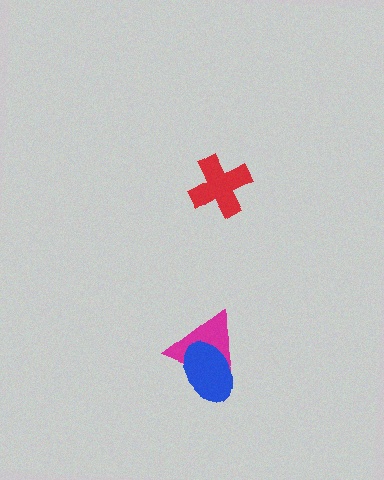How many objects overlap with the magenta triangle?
1 object overlaps with the magenta triangle.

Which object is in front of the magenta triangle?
The blue ellipse is in front of the magenta triangle.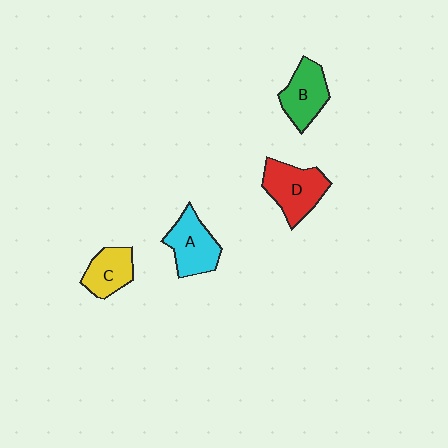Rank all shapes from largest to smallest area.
From largest to smallest: D (red), A (cyan), B (green), C (yellow).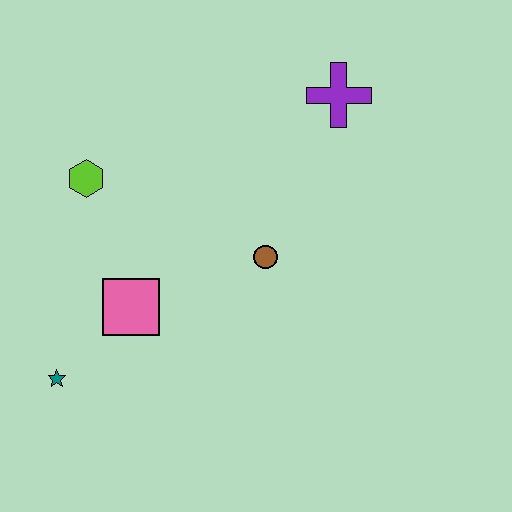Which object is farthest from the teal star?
The purple cross is farthest from the teal star.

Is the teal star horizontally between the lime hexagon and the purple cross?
No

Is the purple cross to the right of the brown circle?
Yes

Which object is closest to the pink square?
The teal star is closest to the pink square.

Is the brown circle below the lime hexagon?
Yes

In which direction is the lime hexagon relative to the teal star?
The lime hexagon is above the teal star.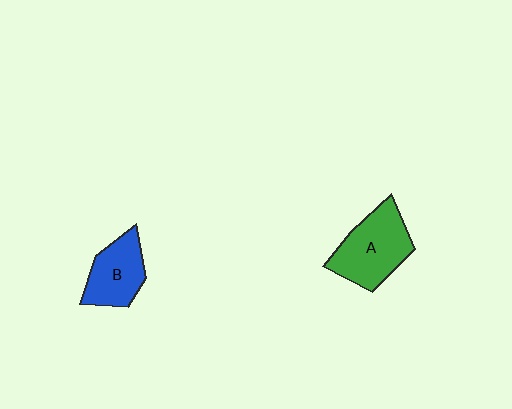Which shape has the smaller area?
Shape B (blue).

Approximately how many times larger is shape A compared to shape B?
Approximately 1.4 times.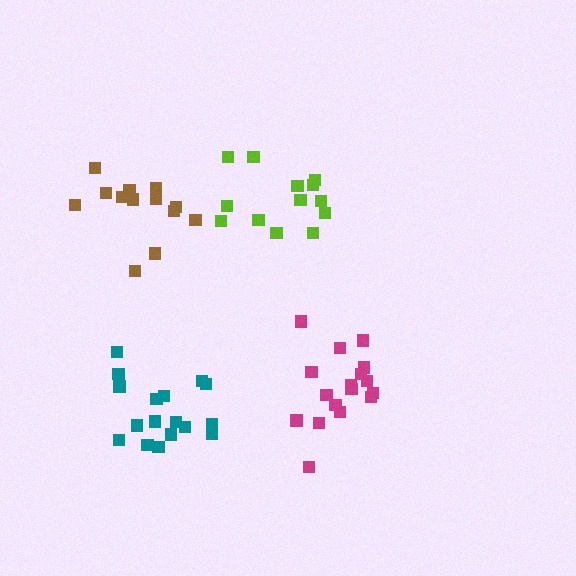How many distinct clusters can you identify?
There are 4 distinct clusters.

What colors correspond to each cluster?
The clusters are colored: lime, brown, magenta, teal.